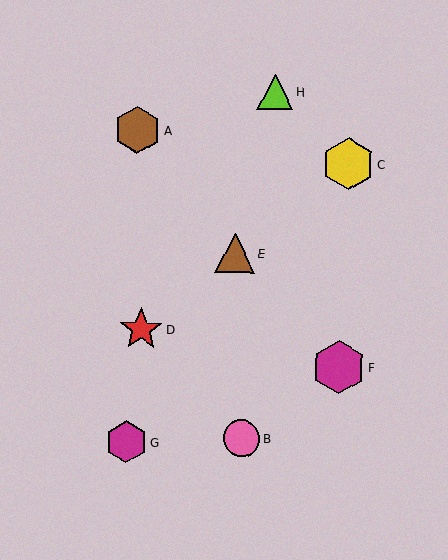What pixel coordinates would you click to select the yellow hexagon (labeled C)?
Click at (348, 164) to select the yellow hexagon C.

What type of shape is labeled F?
Shape F is a magenta hexagon.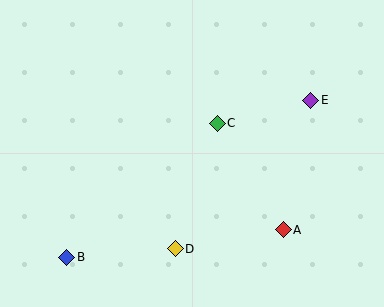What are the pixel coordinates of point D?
Point D is at (175, 249).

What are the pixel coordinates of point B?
Point B is at (67, 257).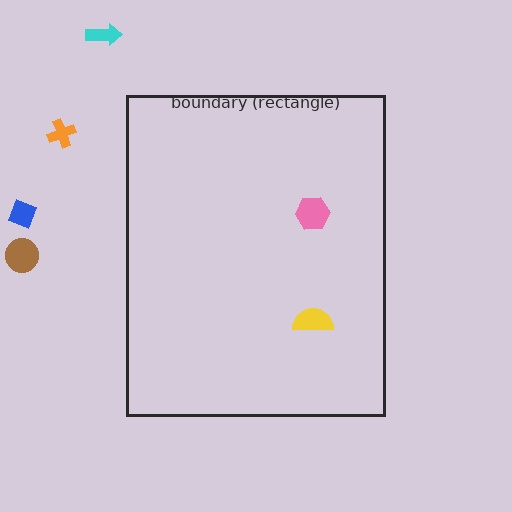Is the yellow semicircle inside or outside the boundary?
Inside.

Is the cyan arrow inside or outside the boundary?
Outside.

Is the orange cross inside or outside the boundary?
Outside.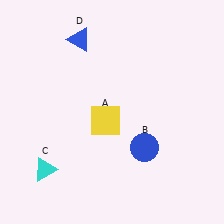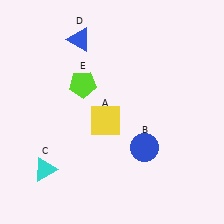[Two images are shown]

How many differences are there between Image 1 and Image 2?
There is 1 difference between the two images.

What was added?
A lime pentagon (E) was added in Image 2.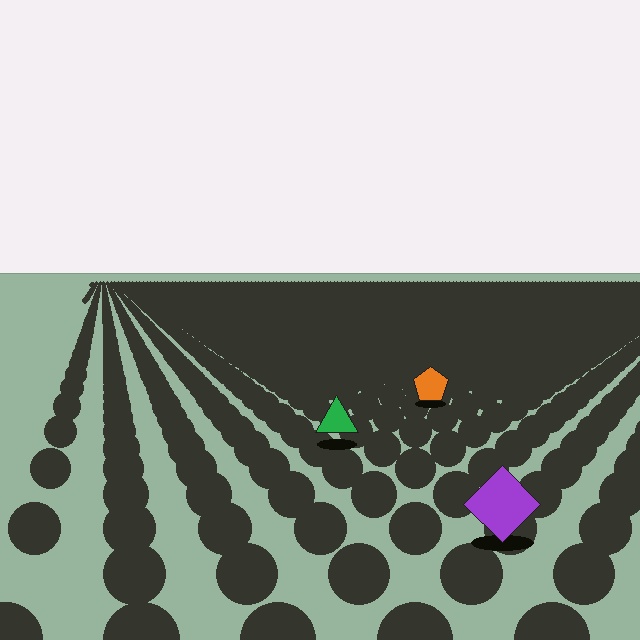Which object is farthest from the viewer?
The orange pentagon is farthest from the viewer. It appears smaller and the ground texture around it is denser.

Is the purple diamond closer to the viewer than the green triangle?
Yes. The purple diamond is closer — you can tell from the texture gradient: the ground texture is coarser near it.